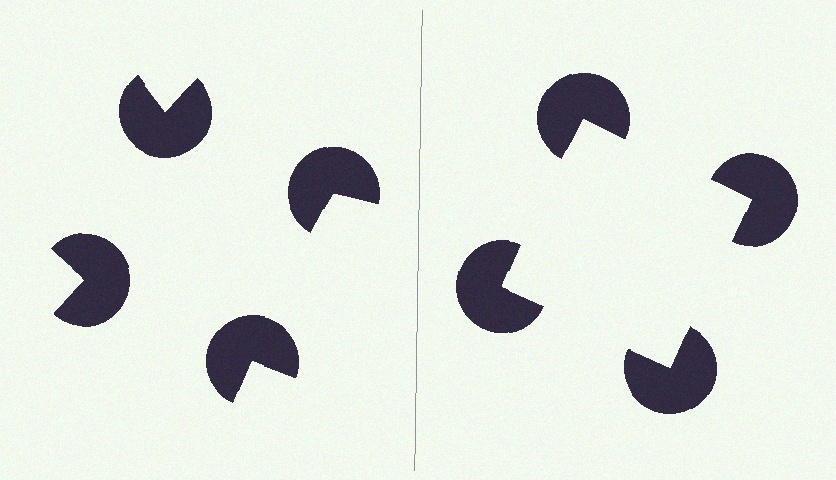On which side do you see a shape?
An illusory square appears on the right side. On the left side the wedge cuts are rotated, so no coherent shape forms.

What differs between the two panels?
The pac-man discs are positioned identically on both sides; only the wedge orientations differ. On the right they align to a square; on the left they are misaligned.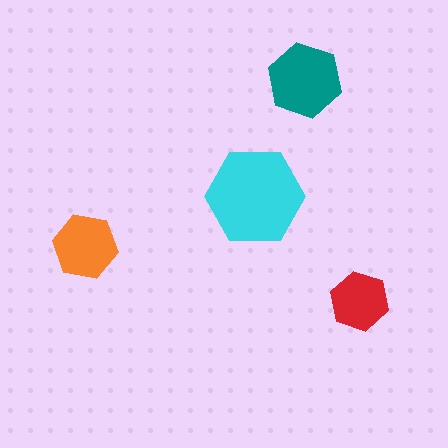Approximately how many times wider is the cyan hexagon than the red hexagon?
About 1.5 times wider.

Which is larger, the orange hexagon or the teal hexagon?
The teal one.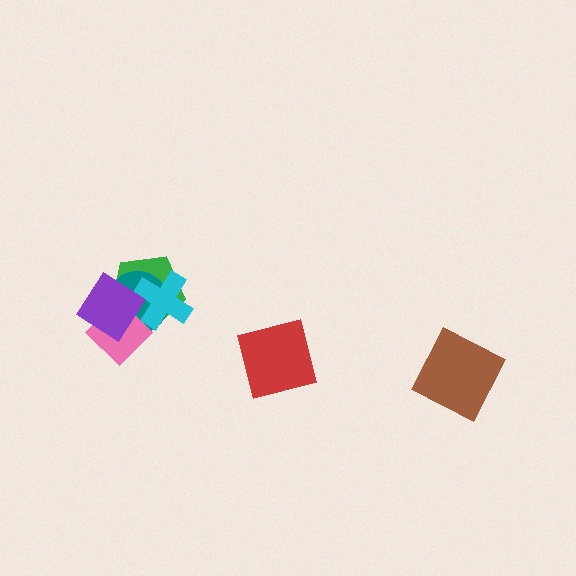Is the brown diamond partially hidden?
No, no other shape covers it.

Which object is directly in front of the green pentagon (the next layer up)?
The teal circle is directly in front of the green pentagon.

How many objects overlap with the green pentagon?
4 objects overlap with the green pentagon.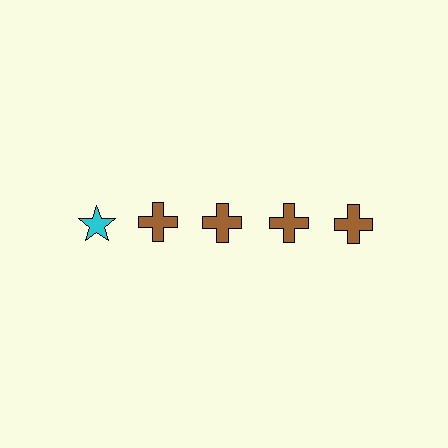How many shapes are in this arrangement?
There are 5 shapes arranged in a grid pattern.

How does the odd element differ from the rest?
It differs in both color (cyan instead of brown) and shape (star instead of cross).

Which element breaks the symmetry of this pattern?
The cyan star in the top row, leftmost column breaks the symmetry. All other shapes are brown crosses.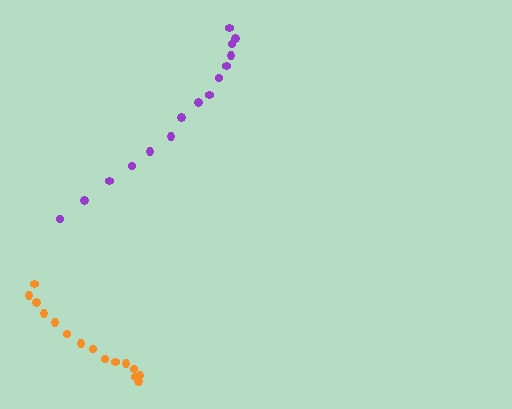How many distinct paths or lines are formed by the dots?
There are 2 distinct paths.